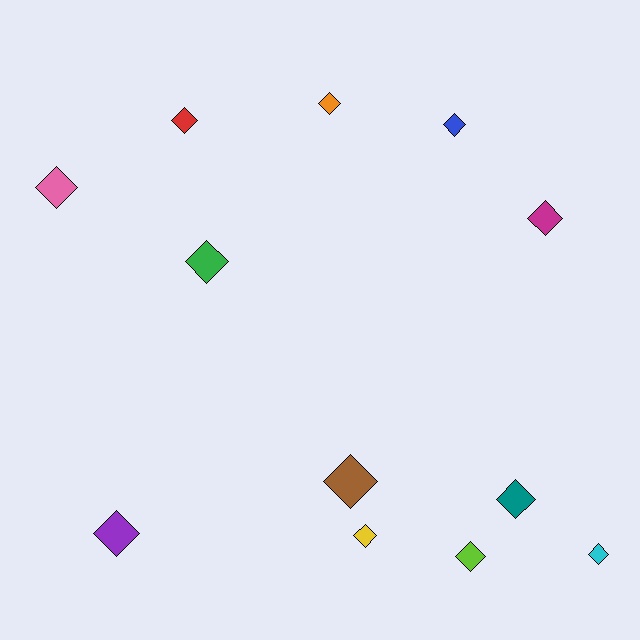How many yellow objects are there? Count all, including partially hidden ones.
There is 1 yellow object.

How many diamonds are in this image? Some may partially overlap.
There are 12 diamonds.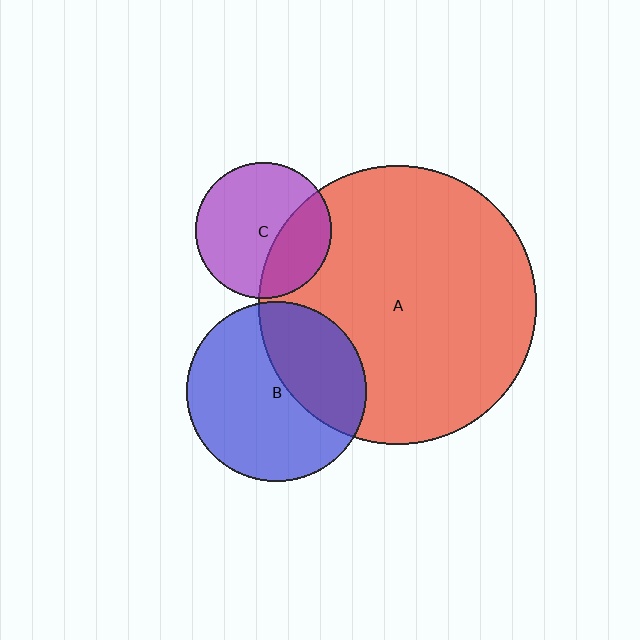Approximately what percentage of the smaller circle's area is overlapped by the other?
Approximately 35%.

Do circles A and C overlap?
Yes.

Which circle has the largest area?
Circle A (red).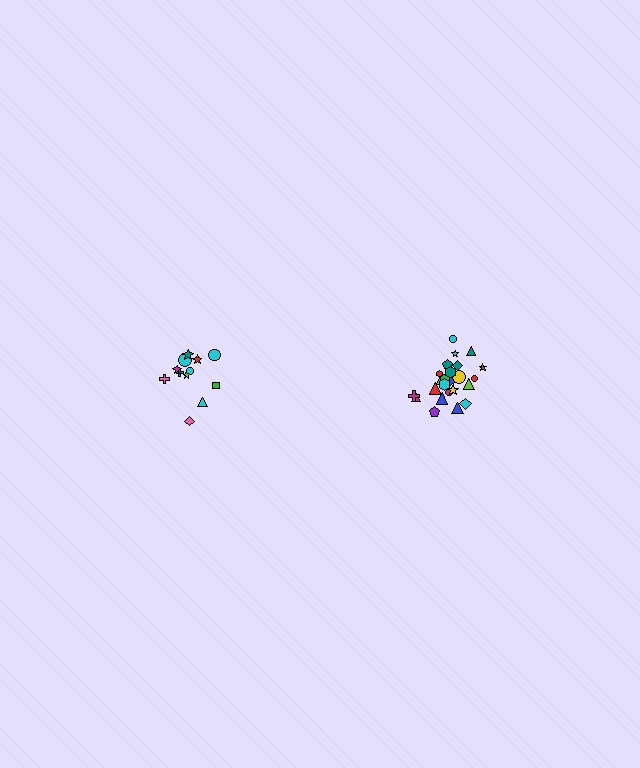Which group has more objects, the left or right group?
The right group.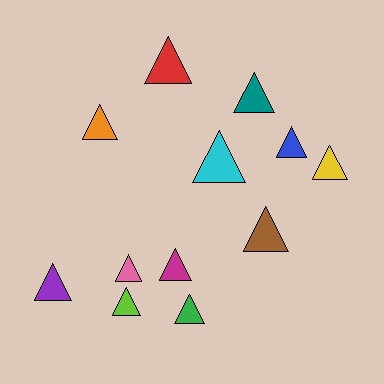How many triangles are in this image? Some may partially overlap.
There are 12 triangles.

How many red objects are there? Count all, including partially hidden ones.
There is 1 red object.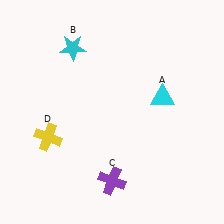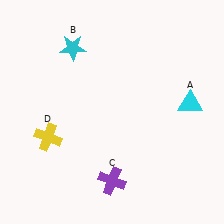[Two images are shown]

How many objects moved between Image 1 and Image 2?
1 object moved between the two images.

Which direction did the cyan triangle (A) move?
The cyan triangle (A) moved right.